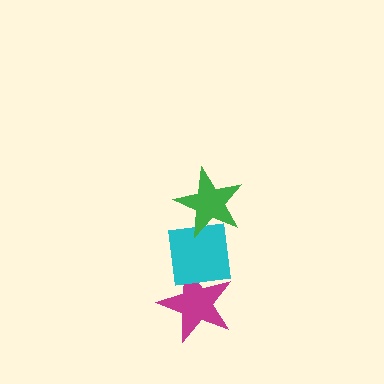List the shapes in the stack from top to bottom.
From top to bottom: the green star, the cyan square, the magenta star.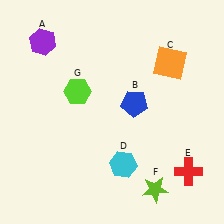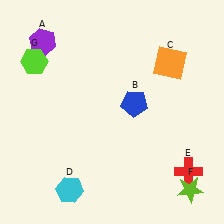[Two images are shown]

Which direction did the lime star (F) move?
The lime star (F) moved right.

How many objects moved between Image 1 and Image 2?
3 objects moved between the two images.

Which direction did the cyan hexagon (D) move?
The cyan hexagon (D) moved left.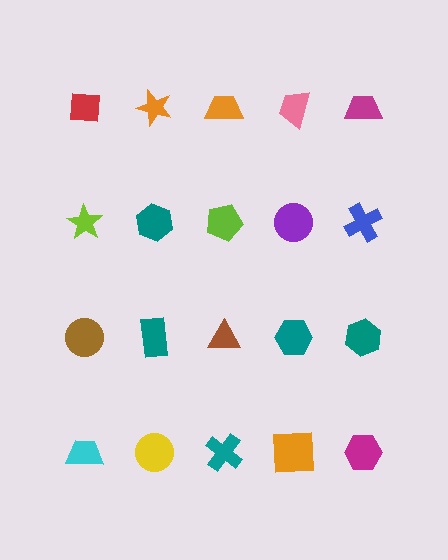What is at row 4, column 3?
A teal cross.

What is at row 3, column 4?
A teal hexagon.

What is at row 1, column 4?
A pink trapezoid.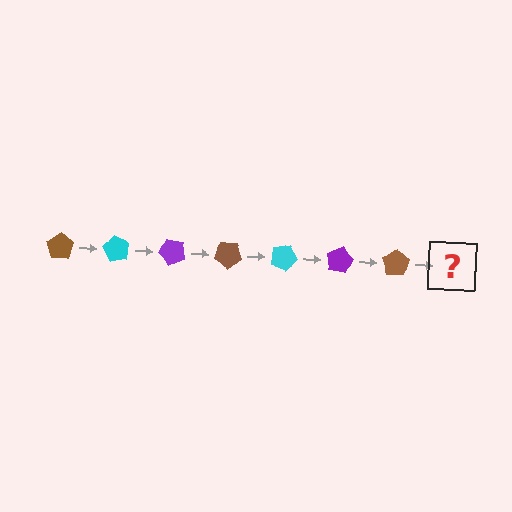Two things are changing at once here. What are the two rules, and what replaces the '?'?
The two rules are that it rotates 60 degrees each step and the color cycles through brown, cyan, and purple. The '?' should be a cyan pentagon, rotated 420 degrees from the start.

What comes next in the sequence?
The next element should be a cyan pentagon, rotated 420 degrees from the start.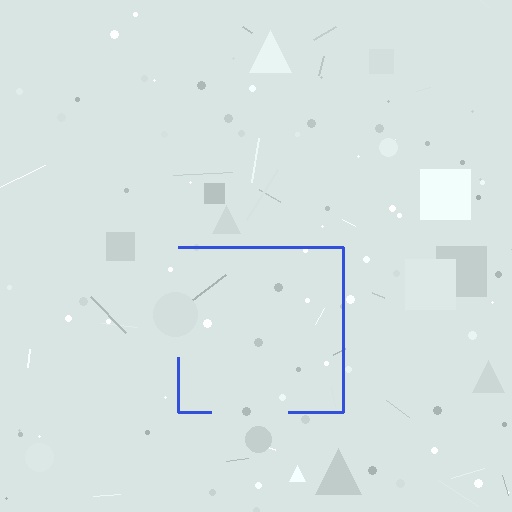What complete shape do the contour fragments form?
The contour fragments form a square.